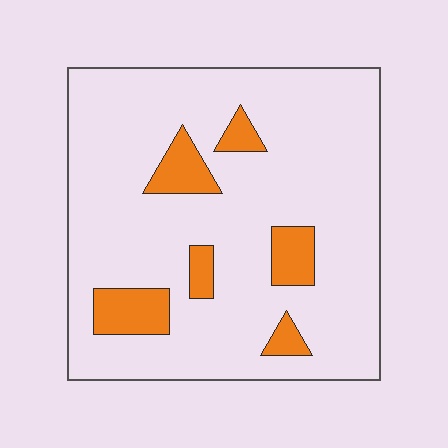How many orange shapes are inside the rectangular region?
6.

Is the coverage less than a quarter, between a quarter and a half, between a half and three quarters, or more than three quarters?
Less than a quarter.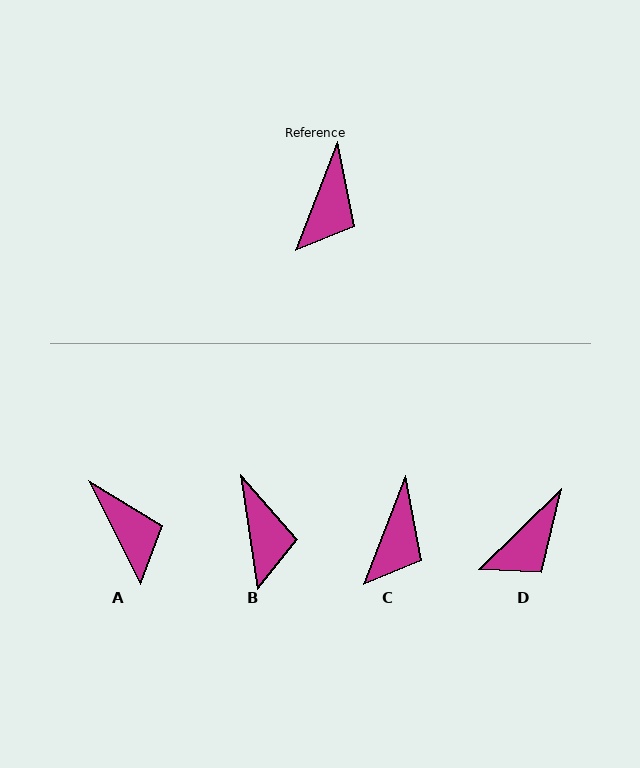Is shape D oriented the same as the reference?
No, it is off by about 24 degrees.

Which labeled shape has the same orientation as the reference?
C.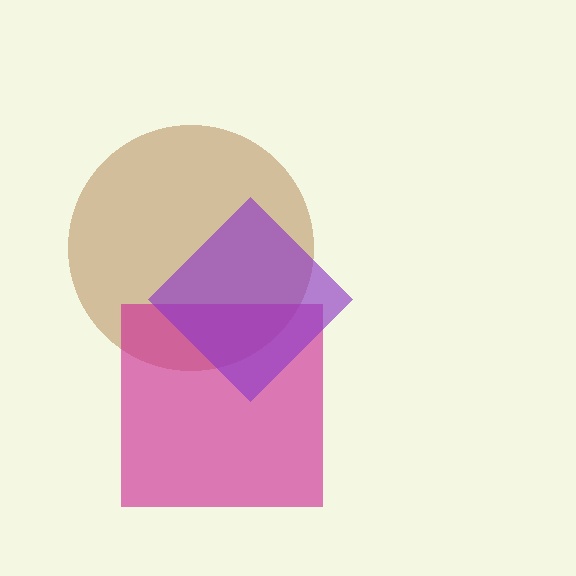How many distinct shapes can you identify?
There are 3 distinct shapes: a brown circle, a magenta square, a purple diamond.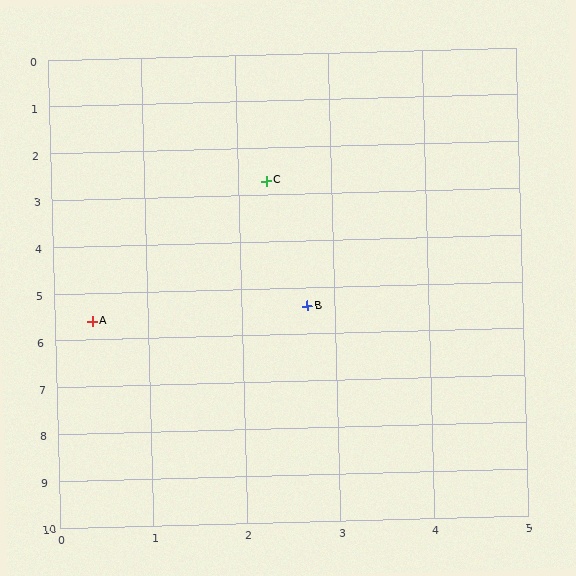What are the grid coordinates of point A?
Point A is at approximately (0.4, 5.6).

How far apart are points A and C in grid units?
Points A and C are about 3.5 grid units apart.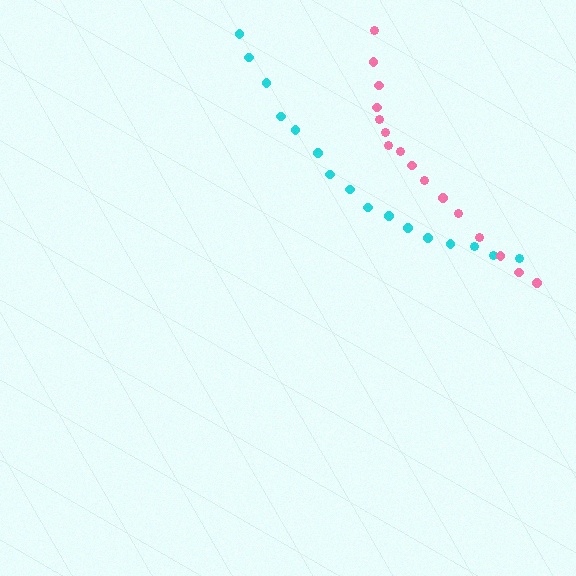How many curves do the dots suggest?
There are 2 distinct paths.